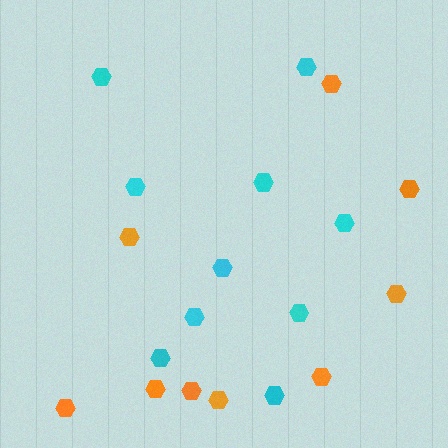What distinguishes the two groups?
There are 2 groups: one group of cyan hexagons (10) and one group of orange hexagons (9).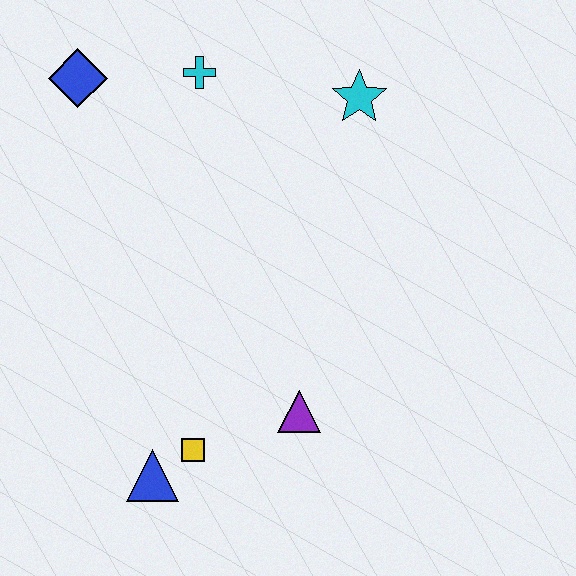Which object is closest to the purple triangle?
The yellow square is closest to the purple triangle.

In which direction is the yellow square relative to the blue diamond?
The yellow square is below the blue diamond.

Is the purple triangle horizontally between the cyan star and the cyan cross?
Yes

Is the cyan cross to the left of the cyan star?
Yes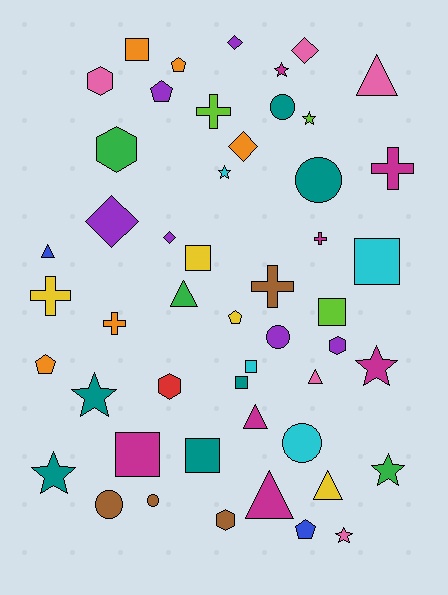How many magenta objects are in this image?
There are 7 magenta objects.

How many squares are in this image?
There are 8 squares.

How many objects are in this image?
There are 50 objects.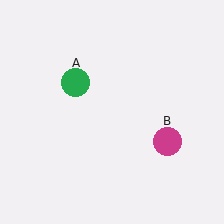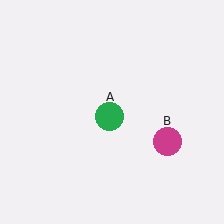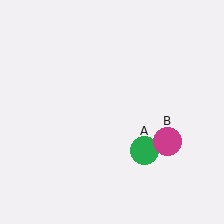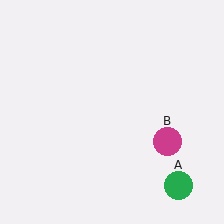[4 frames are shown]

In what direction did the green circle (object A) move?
The green circle (object A) moved down and to the right.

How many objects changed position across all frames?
1 object changed position: green circle (object A).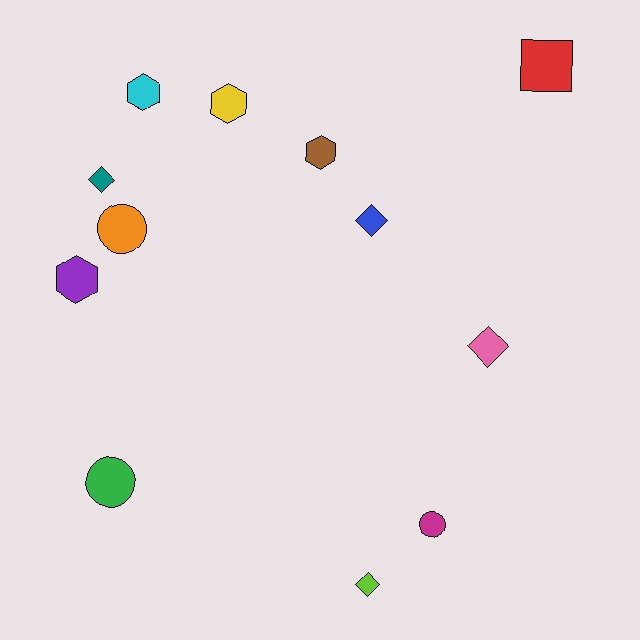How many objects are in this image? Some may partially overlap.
There are 12 objects.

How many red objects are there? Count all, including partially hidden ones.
There is 1 red object.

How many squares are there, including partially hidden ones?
There is 1 square.